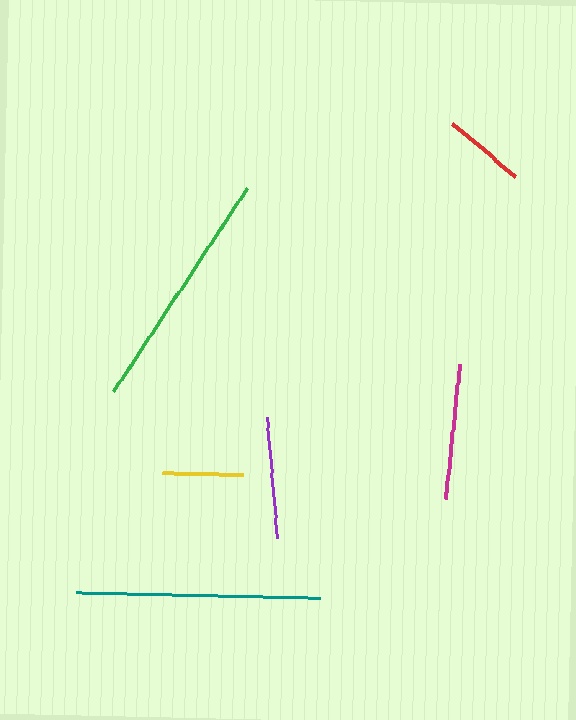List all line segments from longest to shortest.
From longest to shortest: teal, green, magenta, purple, red, yellow.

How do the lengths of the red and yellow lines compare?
The red and yellow lines are approximately the same length.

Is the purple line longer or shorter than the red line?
The purple line is longer than the red line.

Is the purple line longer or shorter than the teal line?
The teal line is longer than the purple line.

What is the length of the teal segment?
The teal segment is approximately 244 pixels long.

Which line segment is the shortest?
The yellow line is the shortest at approximately 82 pixels.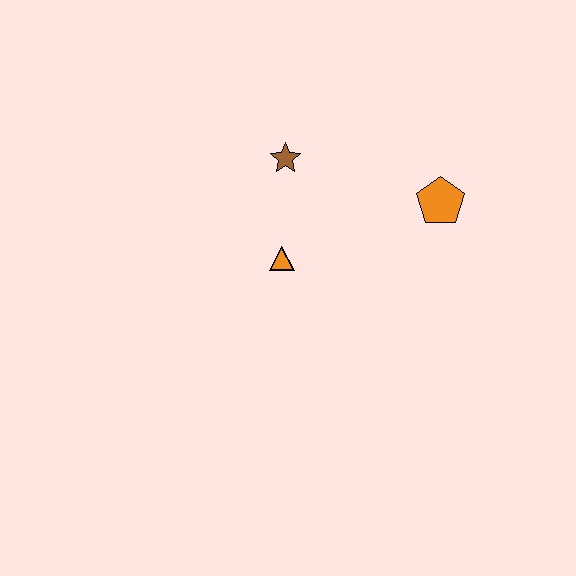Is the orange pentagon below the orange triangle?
No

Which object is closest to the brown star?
The orange triangle is closest to the brown star.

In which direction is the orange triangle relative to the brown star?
The orange triangle is below the brown star.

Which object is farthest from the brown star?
The orange pentagon is farthest from the brown star.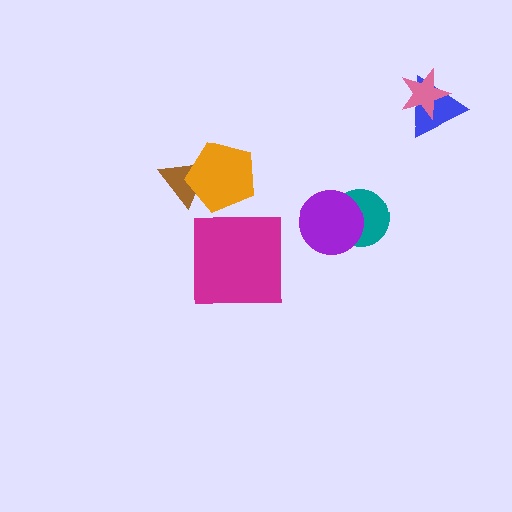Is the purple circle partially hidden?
No, no other shape covers it.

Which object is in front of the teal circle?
The purple circle is in front of the teal circle.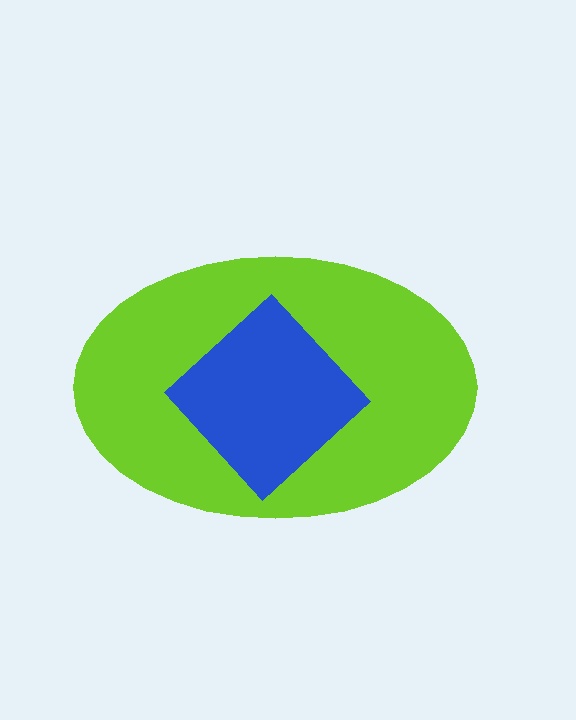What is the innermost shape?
The blue diamond.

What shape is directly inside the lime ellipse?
The blue diamond.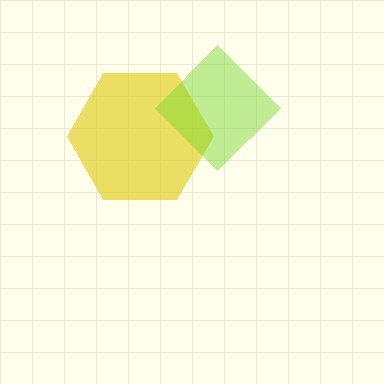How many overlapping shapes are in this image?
There are 2 overlapping shapes in the image.